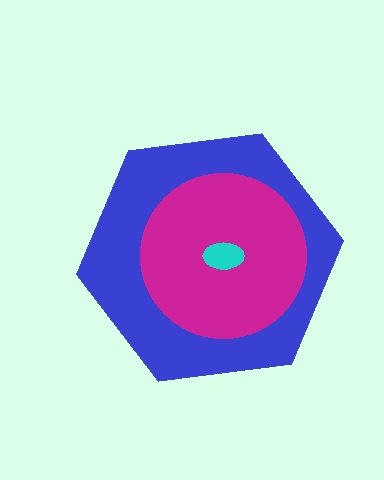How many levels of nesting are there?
3.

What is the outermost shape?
The blue hexagon.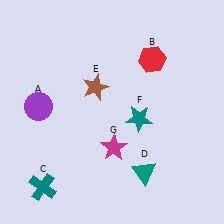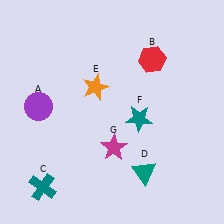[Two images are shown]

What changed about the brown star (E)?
In Image 1, E is brown. In Image 2, it changed to orange.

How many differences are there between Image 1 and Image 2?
There is 1 difference between the two images.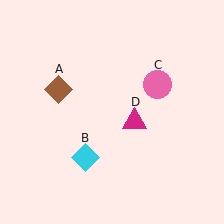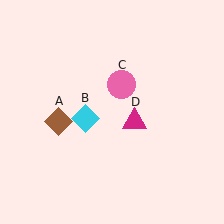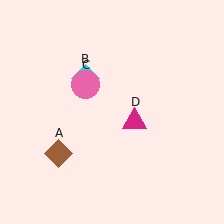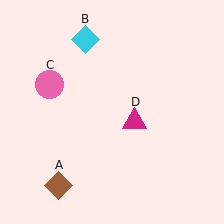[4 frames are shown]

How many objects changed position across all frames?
3 objects changed position: brown diamond (object A), cyan diamond (object B), pink circle (object C).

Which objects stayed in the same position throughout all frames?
Magenta triangle (object D) remained stationary.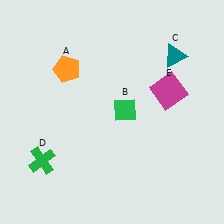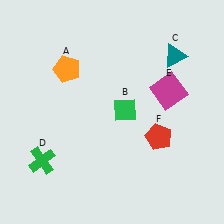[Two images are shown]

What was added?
A red pentagon (F) was added in Image 2.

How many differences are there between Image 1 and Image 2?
There is 1 difference between the two images.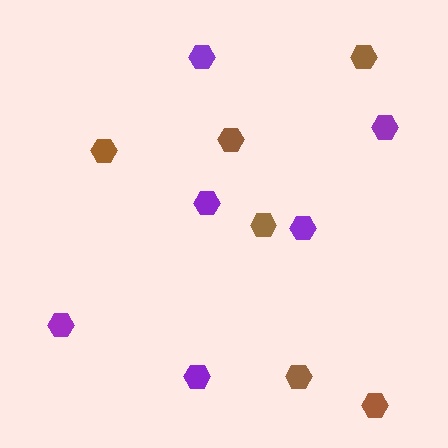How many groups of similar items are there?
There are 2 groups: one group of purple hexagons (6) and one group of brown hexagons (6).